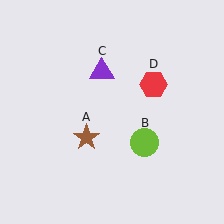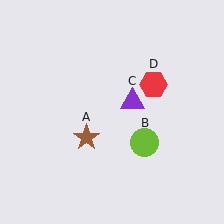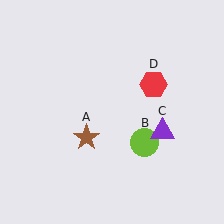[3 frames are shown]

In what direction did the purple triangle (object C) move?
The purple triangle (object C) moved down and to the right.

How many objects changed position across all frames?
1 object changed position: purple triangle (object C).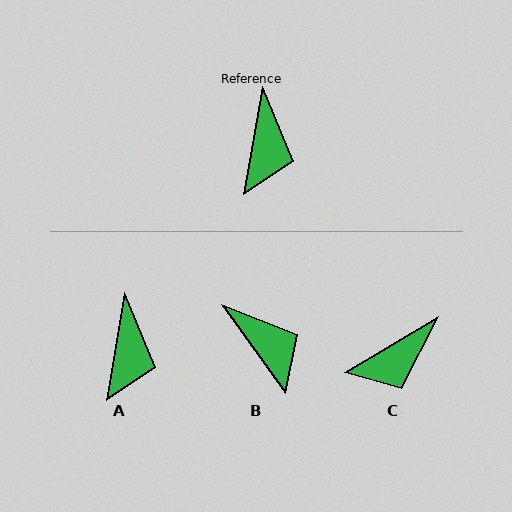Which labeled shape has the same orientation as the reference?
A.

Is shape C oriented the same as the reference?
No, it is off by about 49 degrees.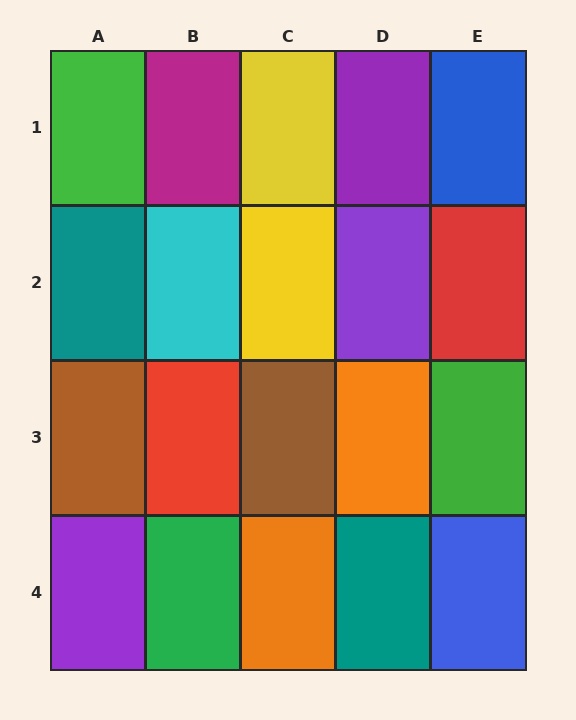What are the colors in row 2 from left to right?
Teal, cyan, yellow, purple, red.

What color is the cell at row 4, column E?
Blue.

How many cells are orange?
2 cells are orange.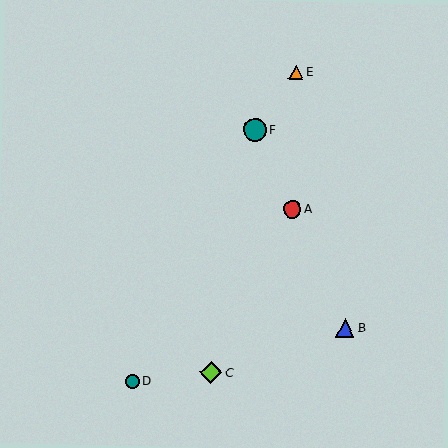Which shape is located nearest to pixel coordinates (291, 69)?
The orange triangle (labeled E) at (296, 72) is nearest to that location.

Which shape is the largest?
The lime diamond (labeled C) is the largest.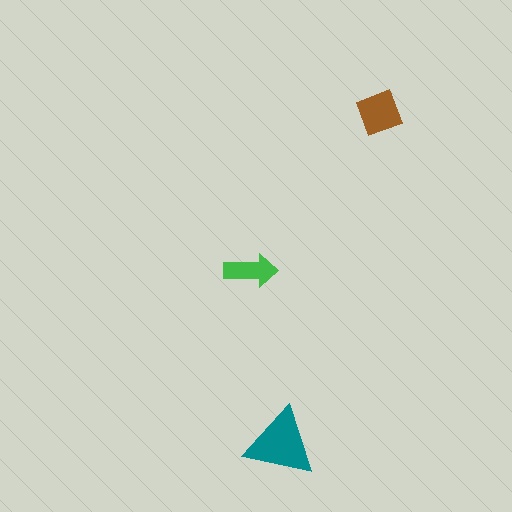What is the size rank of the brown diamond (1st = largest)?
2nd.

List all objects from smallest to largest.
The green arrow, the brown diamond, the teal triangle.